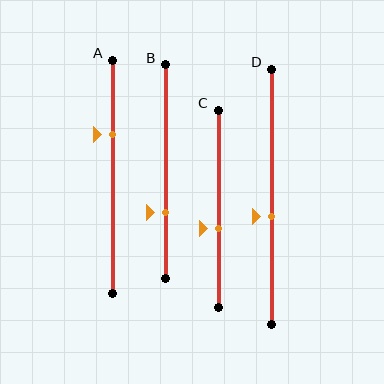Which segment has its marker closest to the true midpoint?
Segment D has its marker closest to the true midpoint.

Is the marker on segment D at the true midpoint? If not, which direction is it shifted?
No, the marker on segment D is shifted downward by about 8% of the segment length.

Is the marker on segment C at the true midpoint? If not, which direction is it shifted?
No, the marker on segment C is shifted downward by about 10% of the segment length.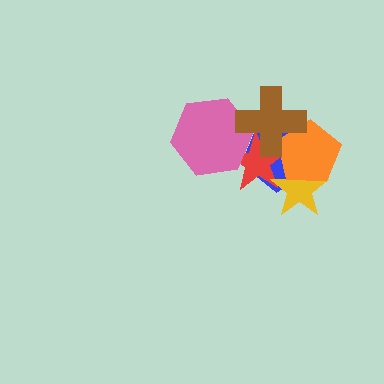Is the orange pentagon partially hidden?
Yes, it is partially covered by another shape.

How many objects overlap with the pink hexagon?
3 objects overlap with the pink hexagon.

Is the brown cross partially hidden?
No, no other shape covers it.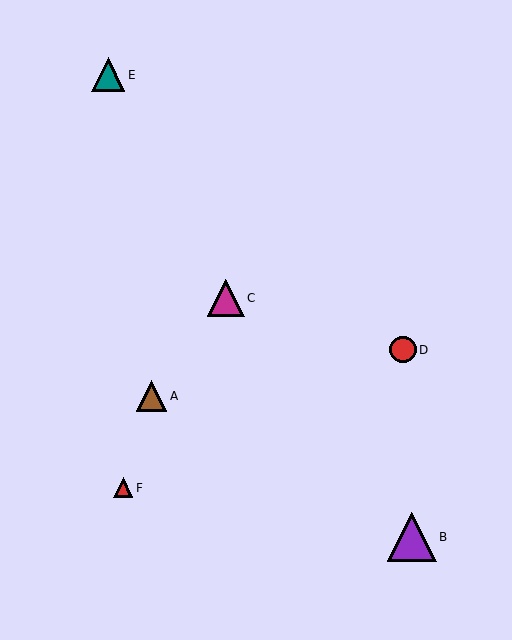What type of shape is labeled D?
Shape D is a red circle.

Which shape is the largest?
The purple triangle (labeled B) is the largest.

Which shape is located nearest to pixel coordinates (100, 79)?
The teal triangle (labeled E) at (108, 75) is nearest to that location.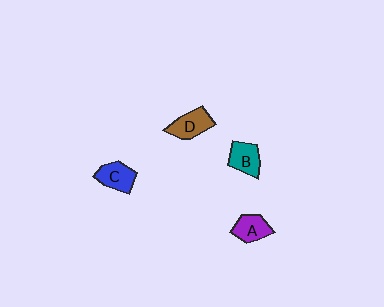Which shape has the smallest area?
Shape A (purple).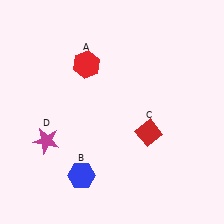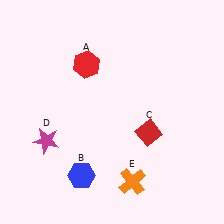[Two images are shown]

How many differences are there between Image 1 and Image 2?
There is 1 difference between the two images.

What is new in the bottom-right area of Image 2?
An orange cross (E) was added in the bottom-right area of Image 2.